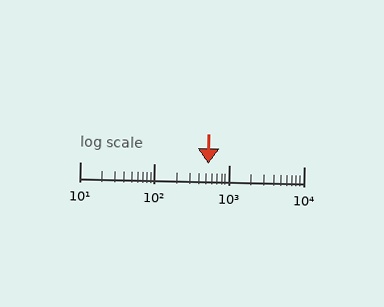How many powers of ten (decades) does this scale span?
The scale spans 3 decades, from 10 to 10000.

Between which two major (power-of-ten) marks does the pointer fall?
The pointer is between 100 and 1000.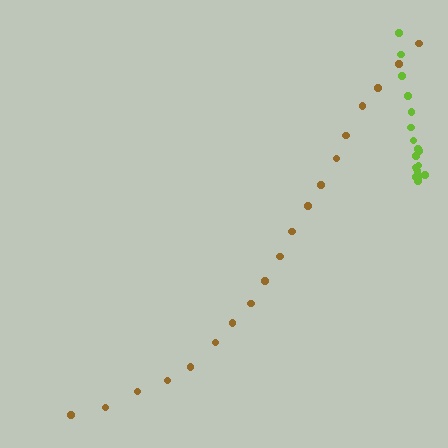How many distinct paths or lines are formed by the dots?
There are 2 distinct paths.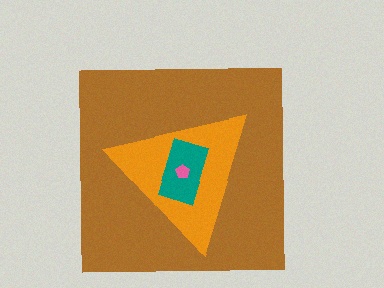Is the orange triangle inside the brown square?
Yes.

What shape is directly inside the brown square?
The orange triangle.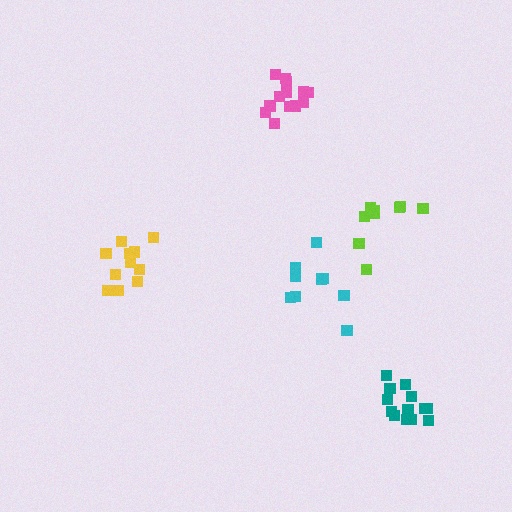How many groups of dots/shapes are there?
There are 5 groups.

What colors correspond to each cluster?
The clusters are colored: pink, lime, yellow, cyan, teal.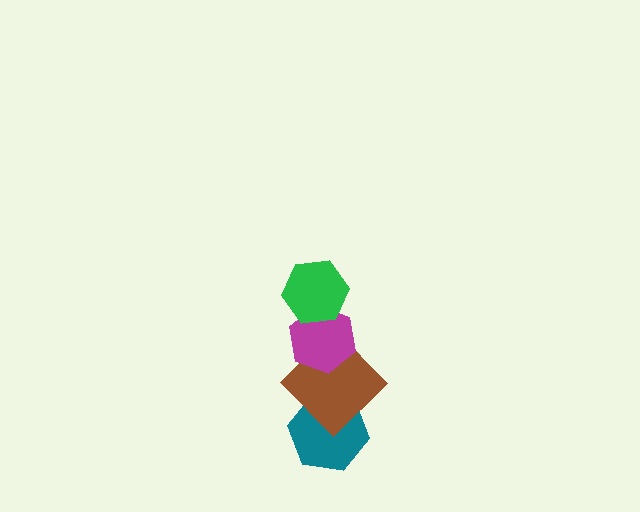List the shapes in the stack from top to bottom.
From top to bottom: the green hexagon, the magenta hexagon, the brown diamond, the teal hexagon.